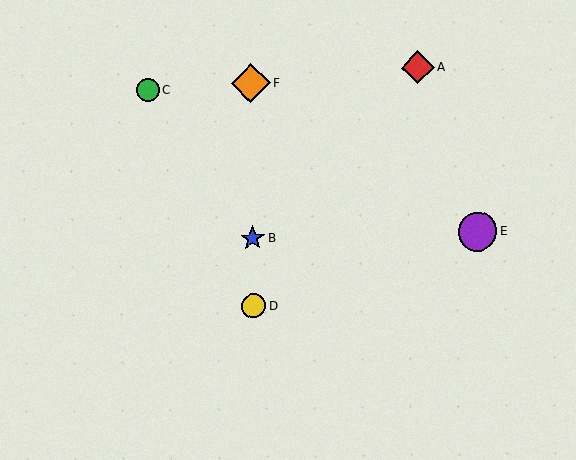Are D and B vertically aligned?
Yes, both are at x≈254.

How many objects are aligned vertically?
3 objects (B, D, F) are aligned vertically.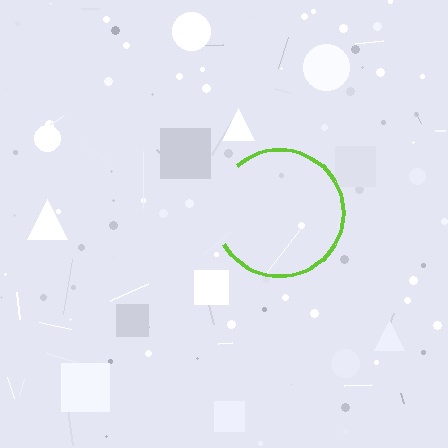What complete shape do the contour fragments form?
The contour fragments form a circle.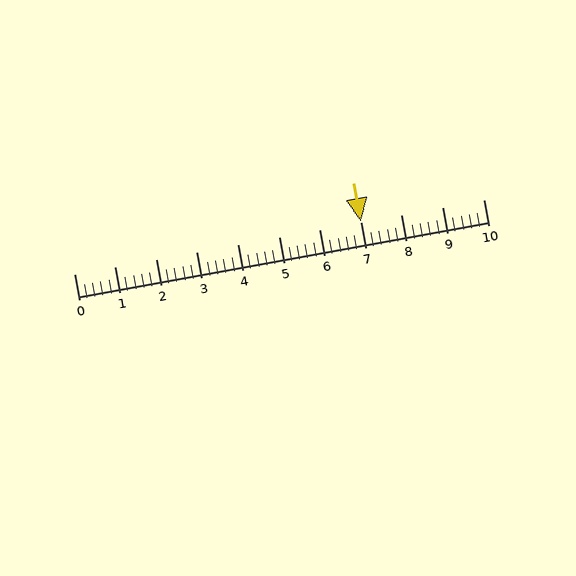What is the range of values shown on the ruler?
The ruler shows values from 0 to 10.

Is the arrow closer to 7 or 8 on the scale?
The arrow is closer to 7.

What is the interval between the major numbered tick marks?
The major tick marks are spaced 1 units apart.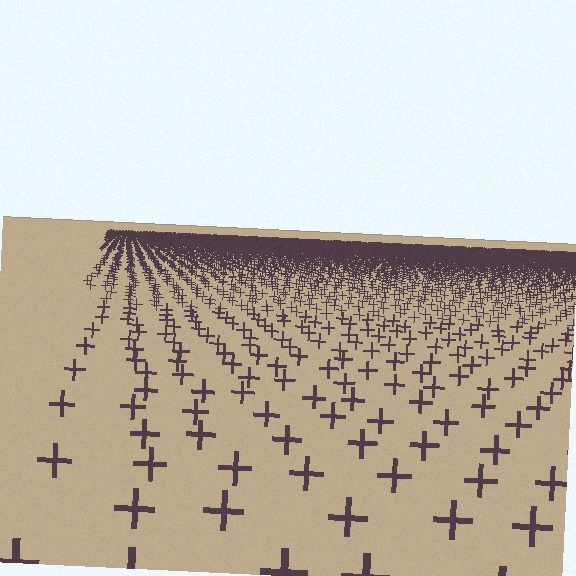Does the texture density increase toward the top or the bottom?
Density increases toward the top.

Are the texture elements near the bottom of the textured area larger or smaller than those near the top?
Larger. Near the bottom, elements are closer to the viewer and appear at a bigger on-screen size.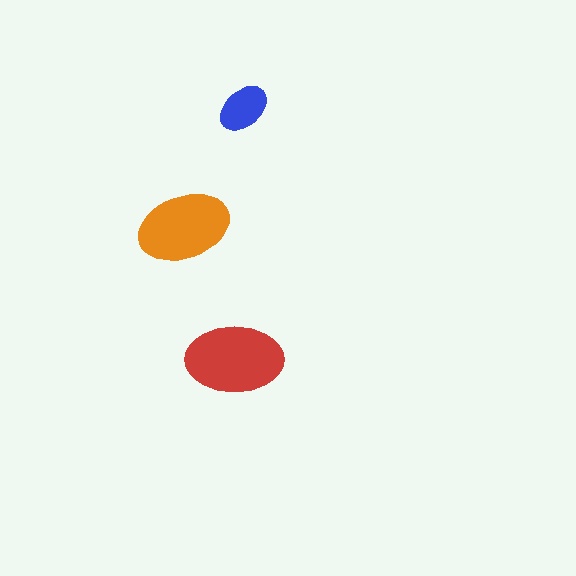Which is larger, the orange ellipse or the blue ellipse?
The orange one.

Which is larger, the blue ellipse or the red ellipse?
The red one.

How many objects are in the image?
There are 3 objects in the image.